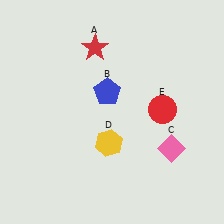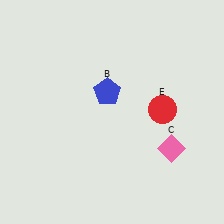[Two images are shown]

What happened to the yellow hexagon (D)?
The yellow hexagon (D) was removed in Image 2. It was in the bottom-left area of Image 1.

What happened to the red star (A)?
The red star (A) was removed in Image 2. It was in the top-left area of Image 1.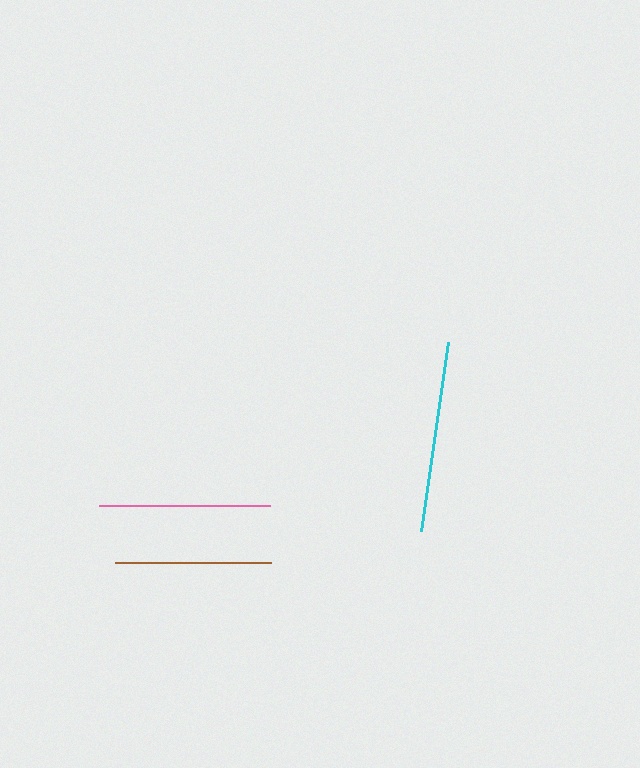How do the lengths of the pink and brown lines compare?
The pink and brown lines are approximately the same length.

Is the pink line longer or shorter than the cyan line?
The cyan line is longer than the pink line.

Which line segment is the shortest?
The brown line is the shortest at approximately 156 pixels.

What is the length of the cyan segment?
The cyan segment is approximately 191 pixels long.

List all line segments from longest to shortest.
From longest to shortest: cyan, pink, brown.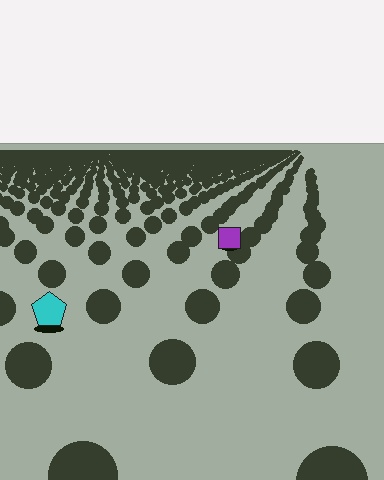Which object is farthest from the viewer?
The purple square is farthest from the viewer. It appears smaller and the ground texture around it is denser.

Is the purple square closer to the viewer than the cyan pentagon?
No. The cyan pentagon is closer — you can tell from the texture gradient: the ground texture is coarser near it.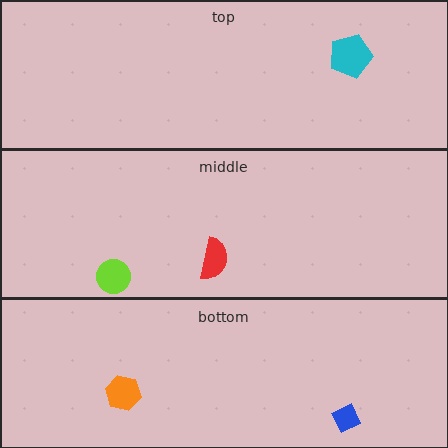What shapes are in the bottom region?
The blue diamond, the orange hexagon.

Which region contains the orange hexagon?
The bottom region.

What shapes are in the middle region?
The red semicircle, the lime circle.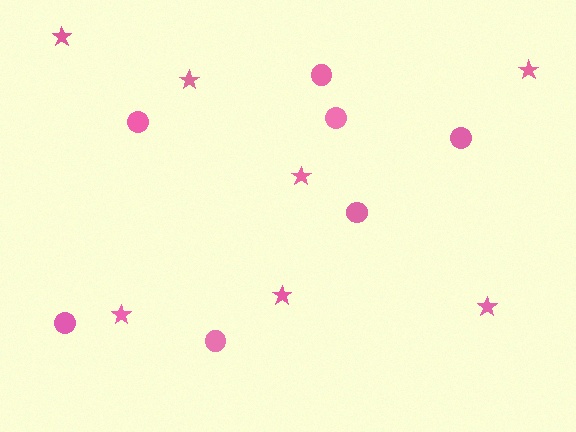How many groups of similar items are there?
There are 2 groups: one group of circles (7) and one group of stars (7).